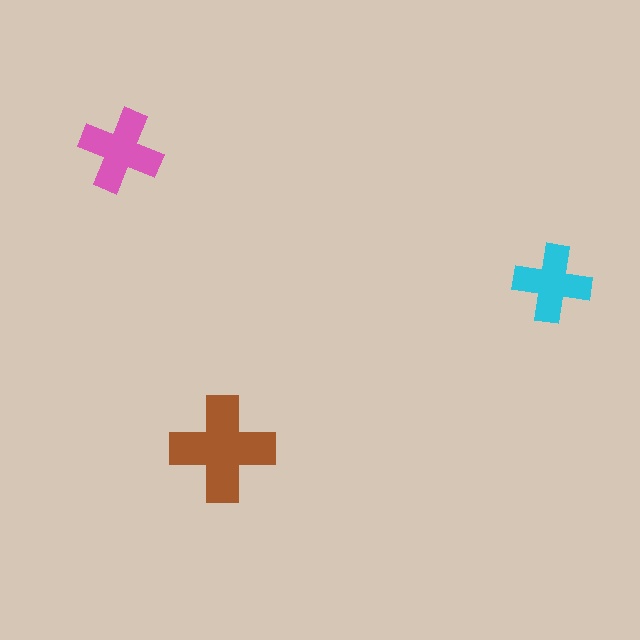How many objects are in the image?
There are 3 objects in the image.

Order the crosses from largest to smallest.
the brown one, the pink one, the cyan one.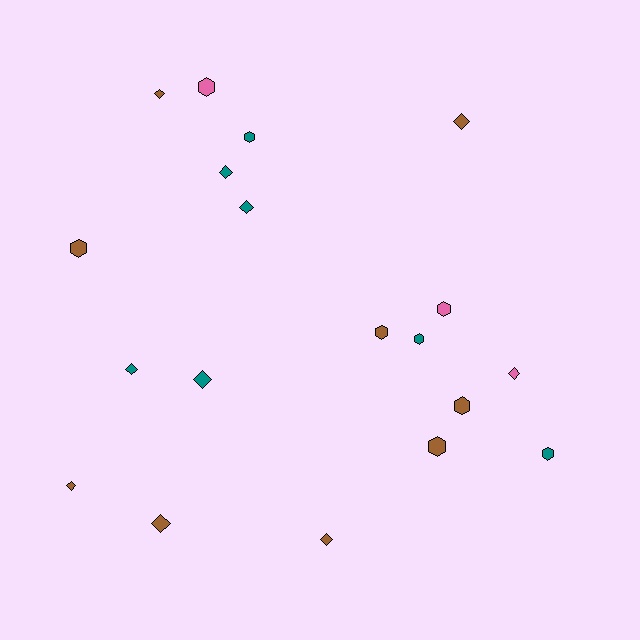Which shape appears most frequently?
Diamond, with 10 objects.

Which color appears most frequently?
Brown, with 9 objects.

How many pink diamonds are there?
There is 1 pink diamond.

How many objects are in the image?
There are 19 objects.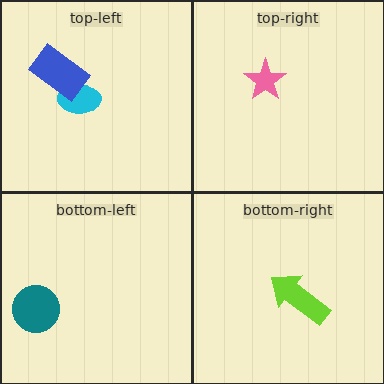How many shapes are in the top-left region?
2.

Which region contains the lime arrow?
The bottom-right region.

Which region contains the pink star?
The top-right region.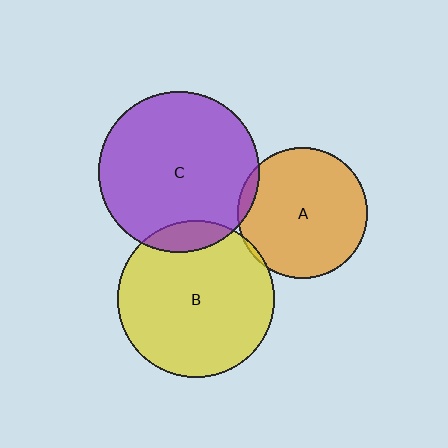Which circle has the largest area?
Circle C (purple).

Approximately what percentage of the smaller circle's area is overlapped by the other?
Approximately 5%.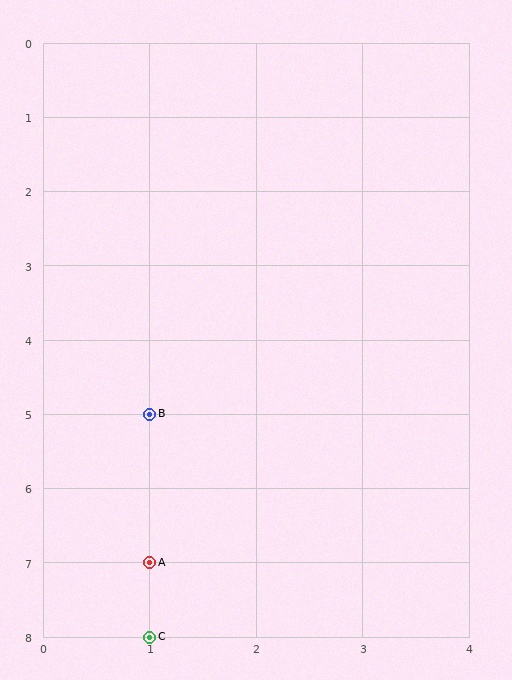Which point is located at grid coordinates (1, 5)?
Point B is at (1, 5).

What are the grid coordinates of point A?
Point A is at grid coordinates (1, 7).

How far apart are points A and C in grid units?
Points A and C are 1 row apart.